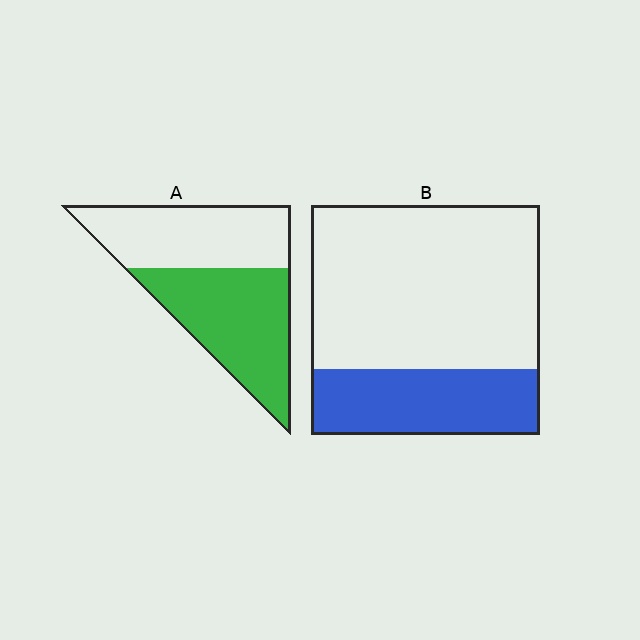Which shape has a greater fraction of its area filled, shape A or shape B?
Shape A.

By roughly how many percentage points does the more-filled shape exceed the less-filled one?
By roughly 25 percentage points (A over B).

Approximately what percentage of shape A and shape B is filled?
A is approximately 55% and B is approximately 30%.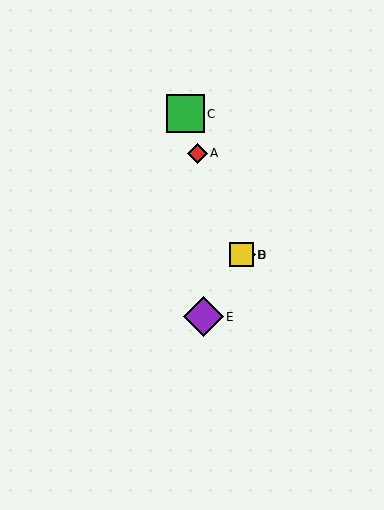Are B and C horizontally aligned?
No, B is at y≈255 and C is at y≈114.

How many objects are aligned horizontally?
2 objects (B, D) are aligned horizontally.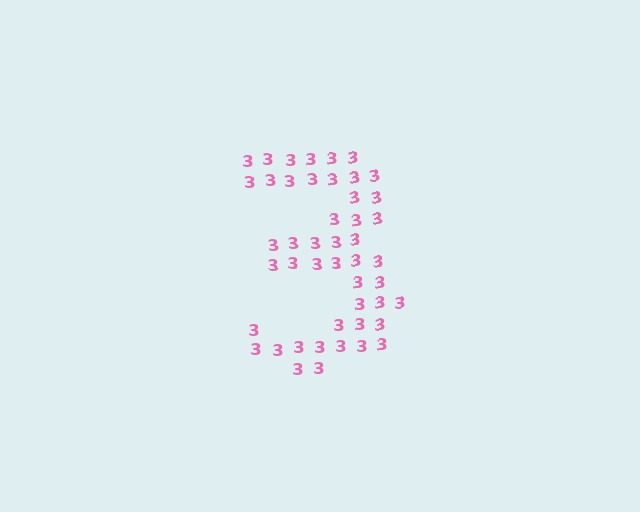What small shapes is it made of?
It is made of small digit 3's.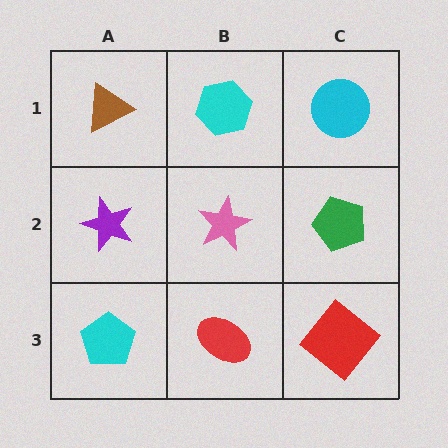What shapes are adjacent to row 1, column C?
A green pentagon (row 2, column C), a cyan hexagon (row 1, column B).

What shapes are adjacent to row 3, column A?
A purple star (row 2, column A), a red ellipse (row 3, column B).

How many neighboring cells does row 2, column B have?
4.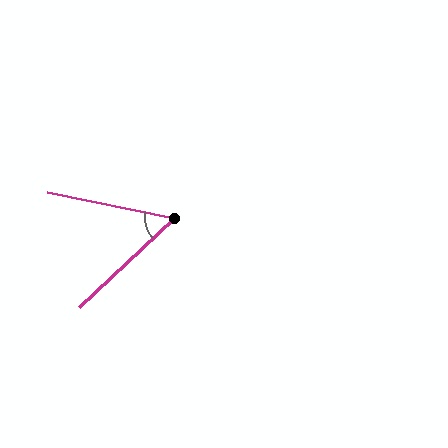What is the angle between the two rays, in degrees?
Approximately 55 degrees.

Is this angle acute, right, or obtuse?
It is acute.